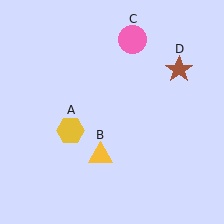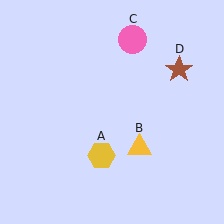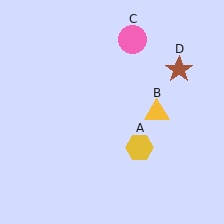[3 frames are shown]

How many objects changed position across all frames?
2 objects changed position: yellow hexagon (object A), yellow triangle (object B).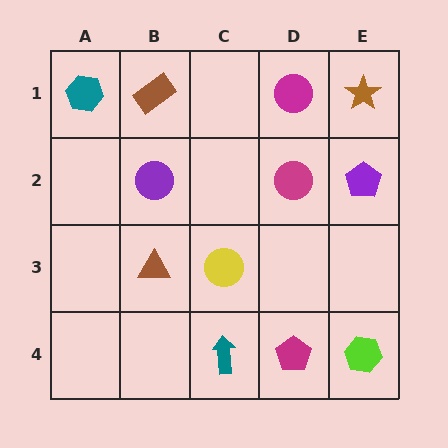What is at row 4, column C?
A teal arrow.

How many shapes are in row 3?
2 shapes.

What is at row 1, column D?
A magenta circle.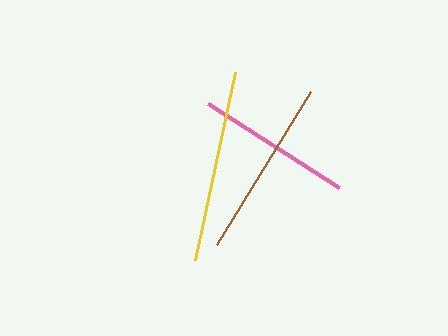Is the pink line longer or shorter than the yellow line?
The yellow line is longer than the pink line.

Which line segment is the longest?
The yellow line is the longest at approximately 192 pixels.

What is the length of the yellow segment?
The yellow segment is approximately 192 pixels long.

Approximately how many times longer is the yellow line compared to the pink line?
The yellow line is approximately 1.2 times the length of the pink line.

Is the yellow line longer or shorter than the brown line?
The yellow line is longer than the brown line.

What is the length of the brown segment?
The brown segment is approximately 180 pixels long.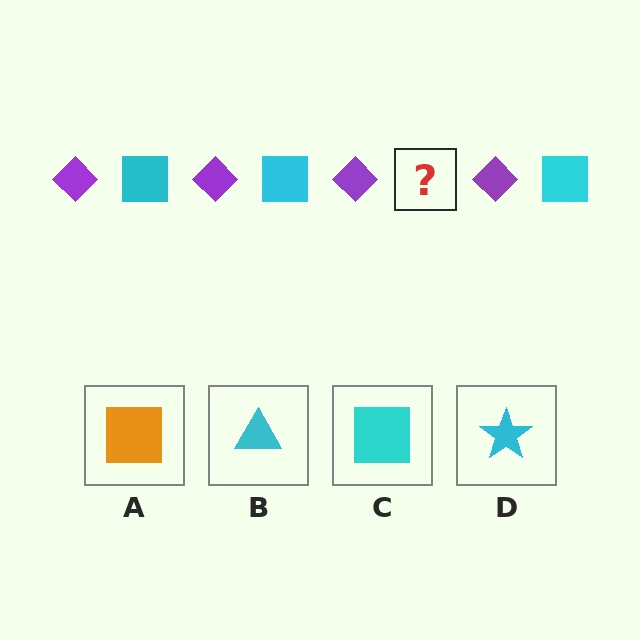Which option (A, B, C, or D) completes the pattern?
C.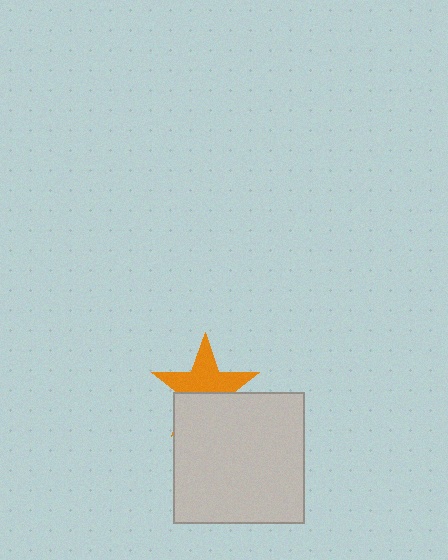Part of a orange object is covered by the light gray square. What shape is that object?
It is a star.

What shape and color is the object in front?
The object in front is a light gray square.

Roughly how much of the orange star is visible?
About half of it is visible (roughly 57%).